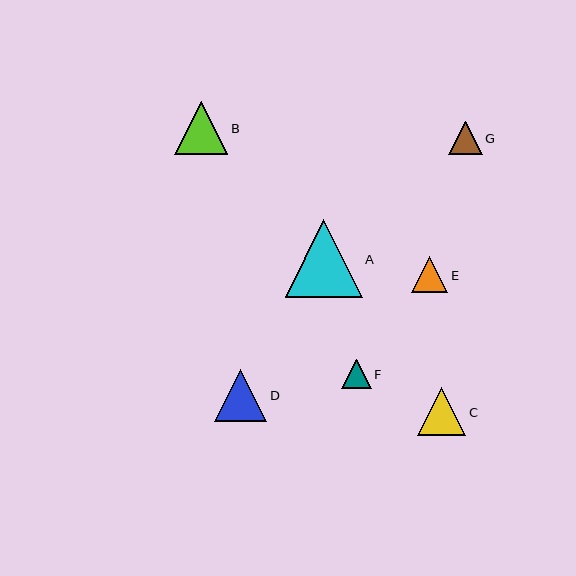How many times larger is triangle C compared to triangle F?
Triangle C is approximately 1.6 times the size of triangle F.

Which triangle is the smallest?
Triangle F is the smallest with a size of approximately 29 pixels.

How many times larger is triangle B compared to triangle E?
Triangle B is approximately 1.5 times the size of triangle E.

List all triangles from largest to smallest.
From largest to smallest: A, B, D, C, E, G, F.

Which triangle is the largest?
Triangle A is the largest with a size of approximately 77 pixels.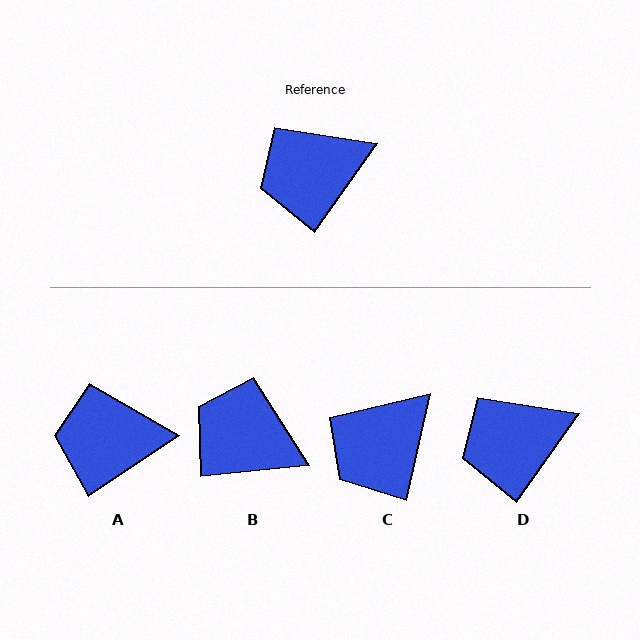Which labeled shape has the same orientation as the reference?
D.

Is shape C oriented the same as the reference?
No, it is off by about 22 degrees.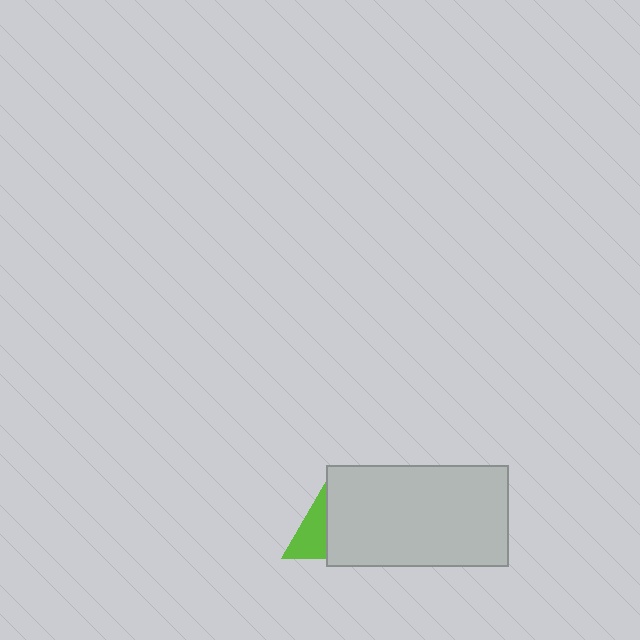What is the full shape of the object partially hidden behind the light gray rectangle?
The partially hidden object is a lime triangle.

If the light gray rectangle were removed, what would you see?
You would see the complete lime triangle.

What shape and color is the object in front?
The object in front is a light gray rectangle.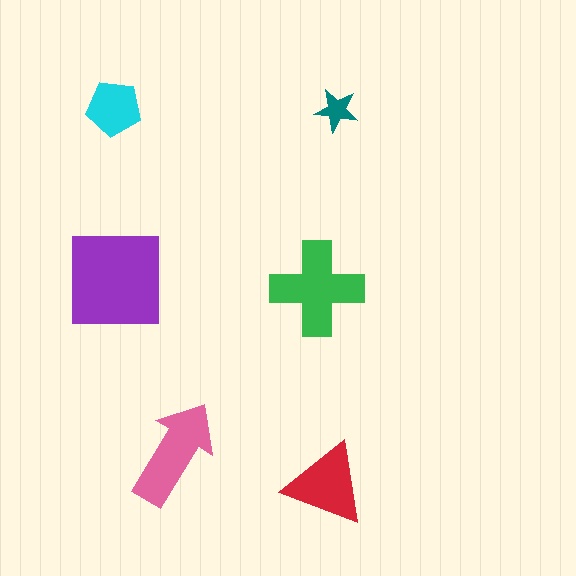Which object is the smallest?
The teal star.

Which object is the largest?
The purple square.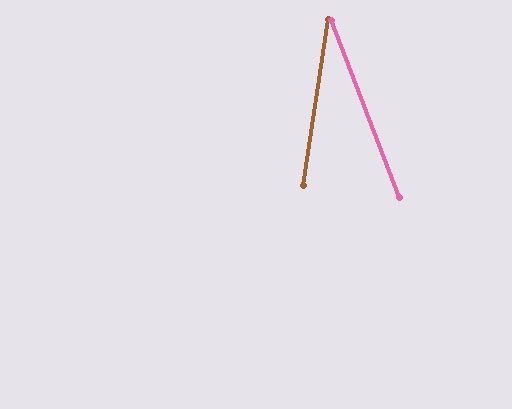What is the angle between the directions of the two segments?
Approximately 29 degrees.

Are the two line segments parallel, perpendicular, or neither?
Neither parallel nor perpendicular — they differ by about 29°.